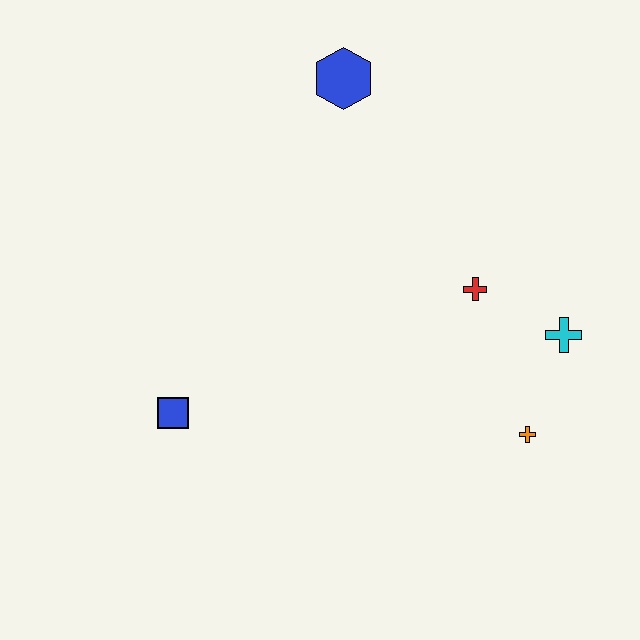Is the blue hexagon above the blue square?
Yes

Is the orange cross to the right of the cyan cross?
No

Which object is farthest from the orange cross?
The blue hexagon is farthest from the orange cross.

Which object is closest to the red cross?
The cyan cross is closest to the red cross.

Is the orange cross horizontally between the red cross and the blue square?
No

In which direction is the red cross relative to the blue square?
The red cross is to the right of the blue square.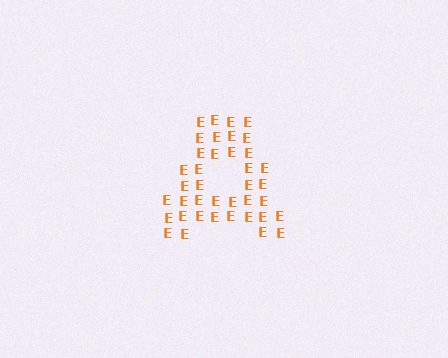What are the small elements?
The small elements are letter E's.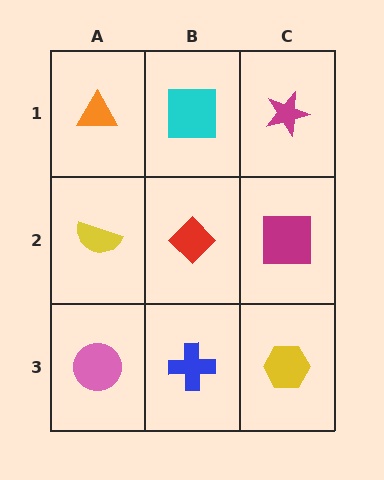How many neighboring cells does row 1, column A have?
2.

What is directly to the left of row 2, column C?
A red diamond.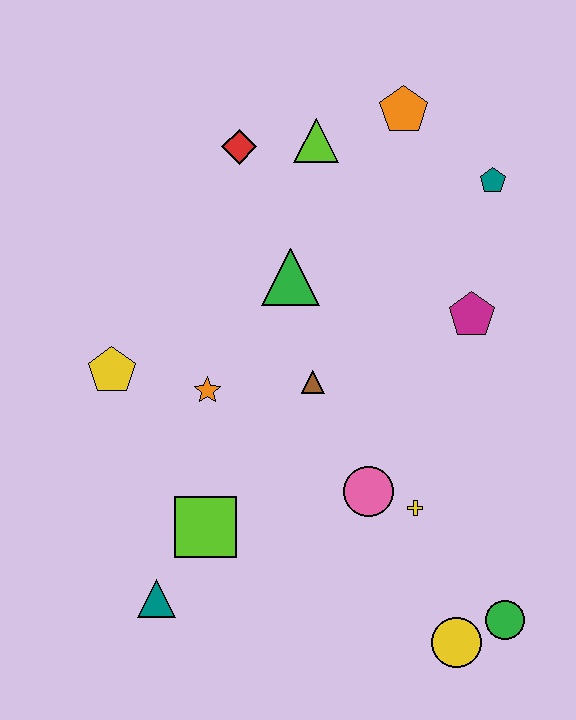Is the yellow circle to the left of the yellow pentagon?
No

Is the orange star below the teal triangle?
No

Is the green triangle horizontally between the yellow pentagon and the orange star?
No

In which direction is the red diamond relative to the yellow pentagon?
The red diamond is above the yellow pentagon.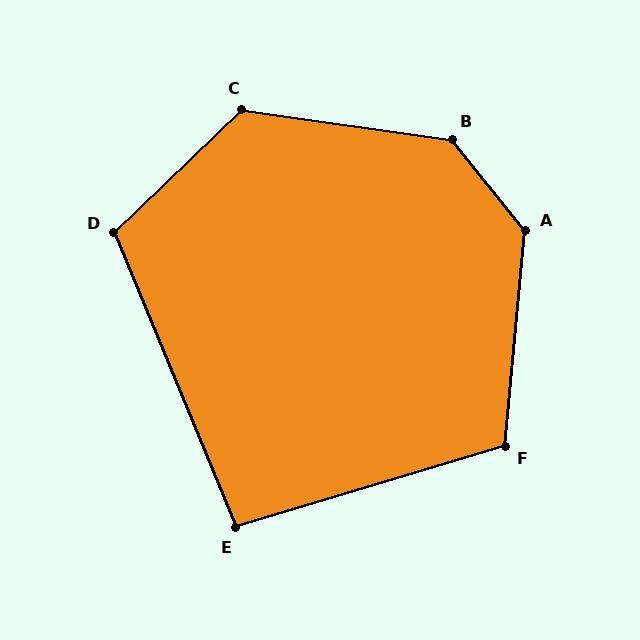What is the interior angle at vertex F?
Approximately 112 degrees (obtuse).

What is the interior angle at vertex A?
Approximately 136 degrees (obtuse).